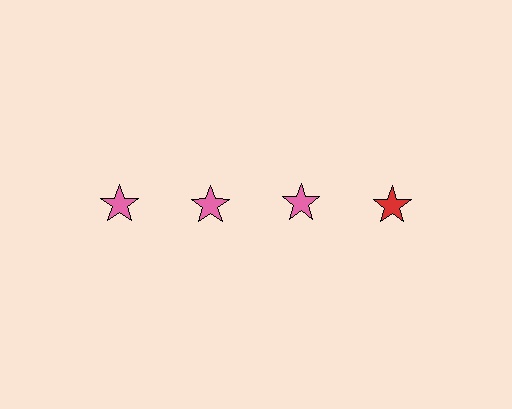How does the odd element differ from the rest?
It has a different color: red instead of pink.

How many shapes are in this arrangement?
There are 4 shapes arranged in a grid pattern.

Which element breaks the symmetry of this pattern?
The red star in the top row, second from right column breaks the symmetry. All other shapes are pink stars.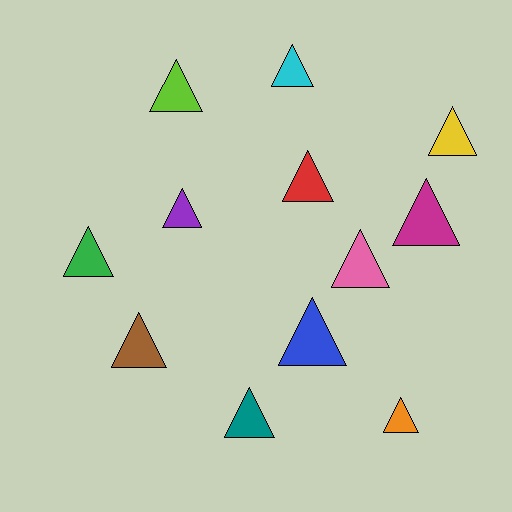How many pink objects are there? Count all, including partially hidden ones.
There is 1 pink object.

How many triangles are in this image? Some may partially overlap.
There are 12 triangles.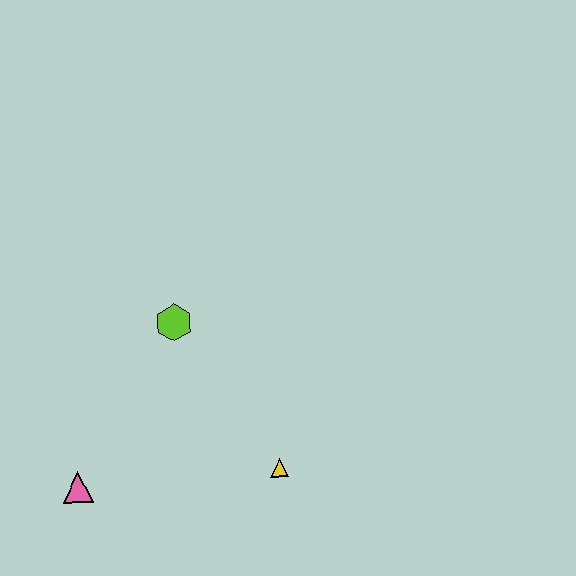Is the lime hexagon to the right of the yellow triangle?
No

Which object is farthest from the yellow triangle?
The pink triangle is farthest from the yellow triangle.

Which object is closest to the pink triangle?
The lime hexagon is closest to the pink triangle.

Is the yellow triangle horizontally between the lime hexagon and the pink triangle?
No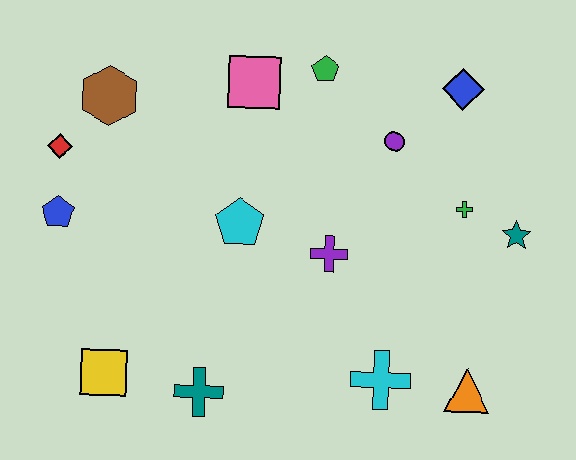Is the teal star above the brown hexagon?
No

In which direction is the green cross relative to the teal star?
The green cross is to the left of the teal star.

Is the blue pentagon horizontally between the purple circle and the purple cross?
No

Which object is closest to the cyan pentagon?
The purple cross is closest to the cyan pentagon.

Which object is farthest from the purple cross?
The red diamond is farthest from the purple cross.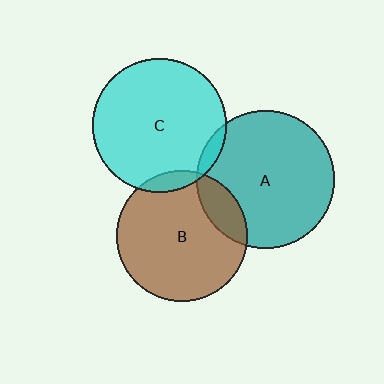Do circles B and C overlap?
Yes.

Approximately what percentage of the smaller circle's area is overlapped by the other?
Approximately 5%.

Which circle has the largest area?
Circle A (teal).